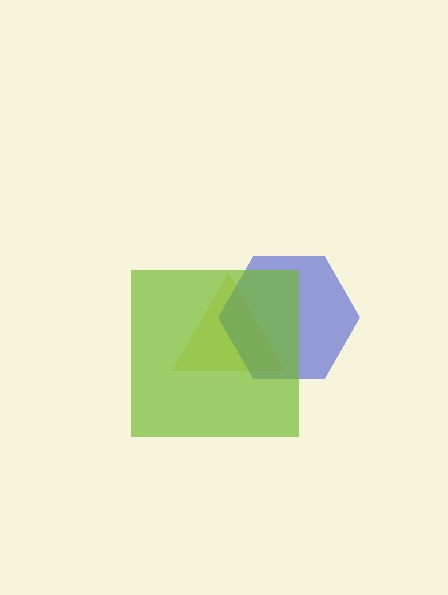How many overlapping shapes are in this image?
There are 3 overlapping shapes in the image.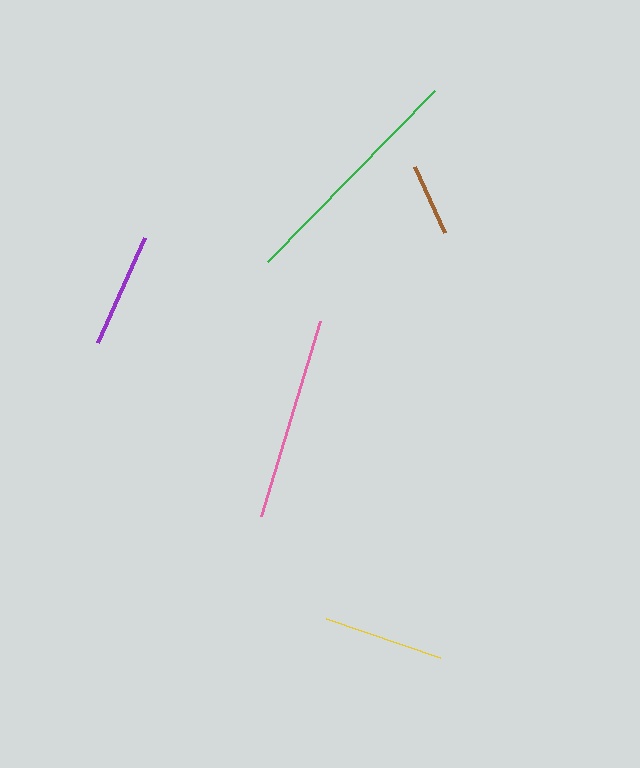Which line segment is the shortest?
The brown line is the shortest at approximately 72 pixels.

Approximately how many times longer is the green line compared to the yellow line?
The green line is approximately 2.0 times the length of the yellow line.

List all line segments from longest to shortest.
From longest to shortest: green, pink, yellow, purple, brown.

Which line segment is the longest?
The green line is the longest at approximately 239 pixels.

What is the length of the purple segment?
The purple segment is approximately 115 pixels long.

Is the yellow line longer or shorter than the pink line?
The pink line is longer than the yellow line.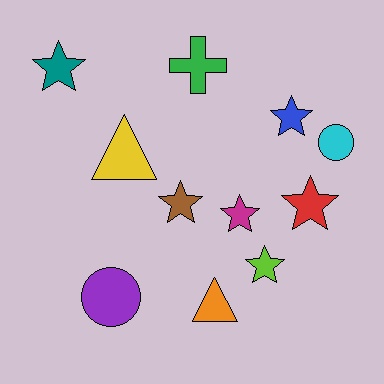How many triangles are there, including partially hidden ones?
There are 2 triangles.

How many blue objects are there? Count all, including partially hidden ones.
There is 1 blue object.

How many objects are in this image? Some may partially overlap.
There are 11 objects.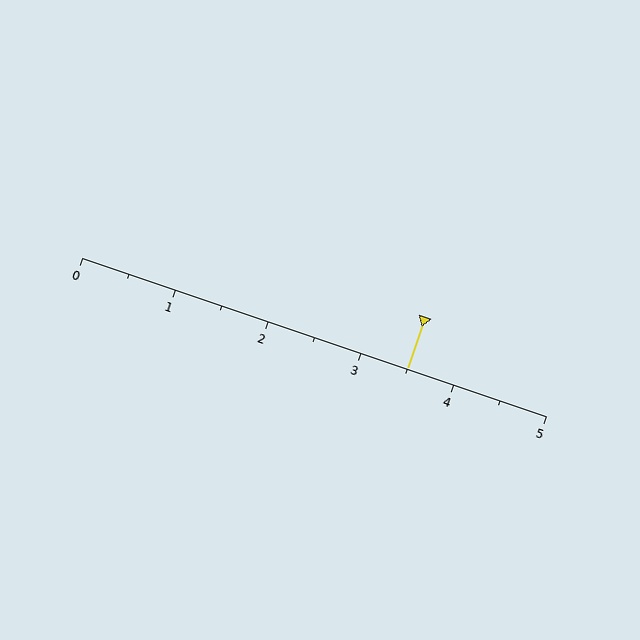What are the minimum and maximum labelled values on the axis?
The axis runs from 0 to 5.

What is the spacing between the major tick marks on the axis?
The major ticks are spaced 1 apart.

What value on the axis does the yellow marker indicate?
The marker indicates approximately 3.5.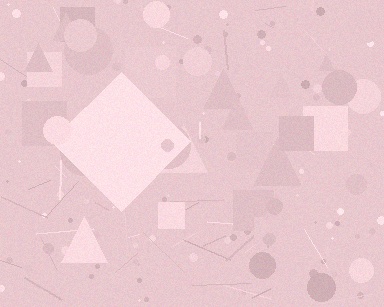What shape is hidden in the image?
A diamond is hidden in the image.